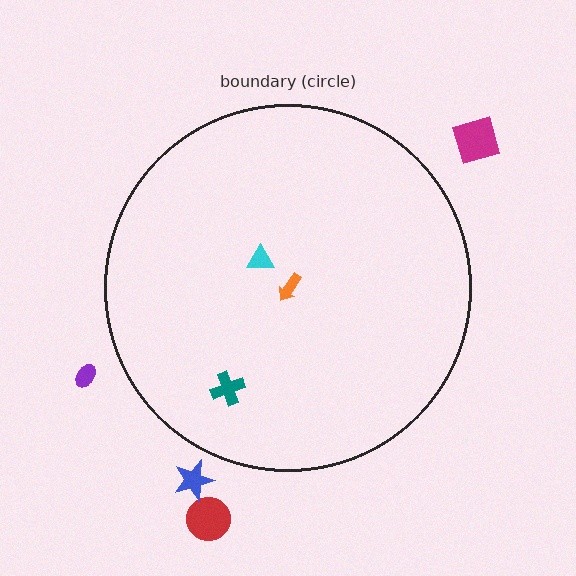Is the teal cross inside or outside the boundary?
Inside.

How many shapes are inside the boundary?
3 inside, 4 outside.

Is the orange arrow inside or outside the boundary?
Inside.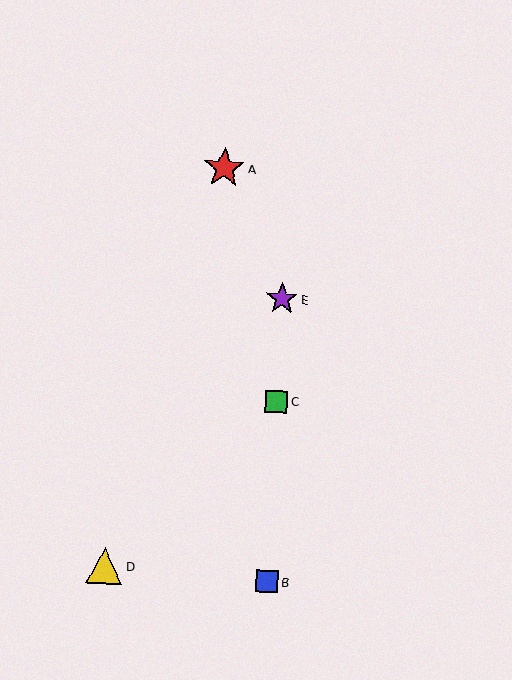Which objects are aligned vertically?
Objects B, C, E are aligned vertically.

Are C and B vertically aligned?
Yes, both are at x≈277.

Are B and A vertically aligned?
No, B is at x≈267 and A is at x≈224.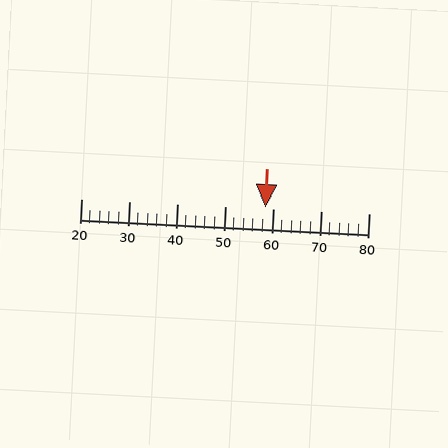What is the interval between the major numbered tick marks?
The major tick marks are spaced 10 units apart.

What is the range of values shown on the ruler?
The ruler shows values from 20 to 80.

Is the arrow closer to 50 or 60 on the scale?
The arrow is closer to 60.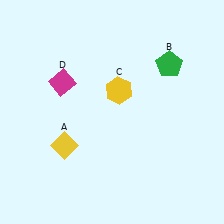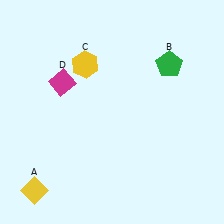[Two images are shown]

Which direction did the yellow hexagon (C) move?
The yellow hexagon (C) moved left.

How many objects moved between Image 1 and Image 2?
2 objects moved between the two images.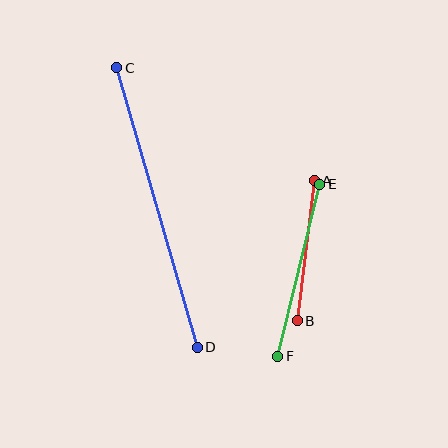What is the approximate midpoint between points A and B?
The midpoint is at approximately (306, 251) pixels.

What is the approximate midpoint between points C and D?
The midpoint is at approximately (157, 207) pixels.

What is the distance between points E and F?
The distance is approximately 177 pixels.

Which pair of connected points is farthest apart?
Points C and D are farthest apart.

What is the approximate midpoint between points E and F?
The midpoint is at approximately (299, 270) pixels.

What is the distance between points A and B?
The distance is approximately 141 pixels.